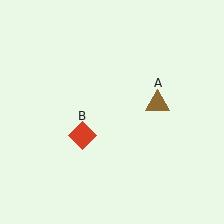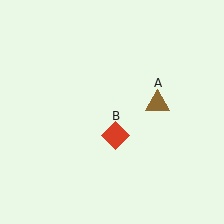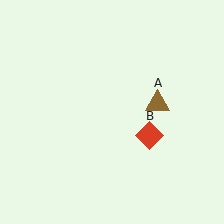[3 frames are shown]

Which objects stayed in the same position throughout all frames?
Brown triangle (object A) remained stationary.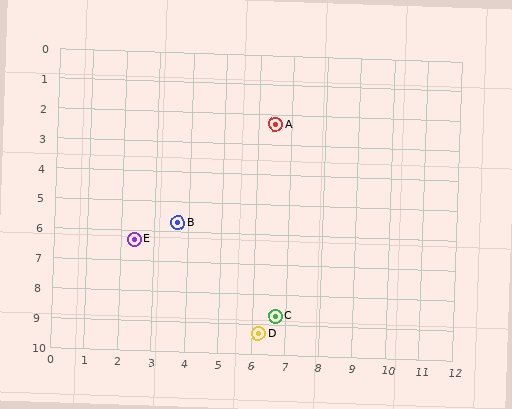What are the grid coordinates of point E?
Point E is at approximately (2.4, 6.3).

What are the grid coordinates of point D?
Point D is at approximately (6.2, 9.3).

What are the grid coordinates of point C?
Point C is at approximately (6.7, 8.7).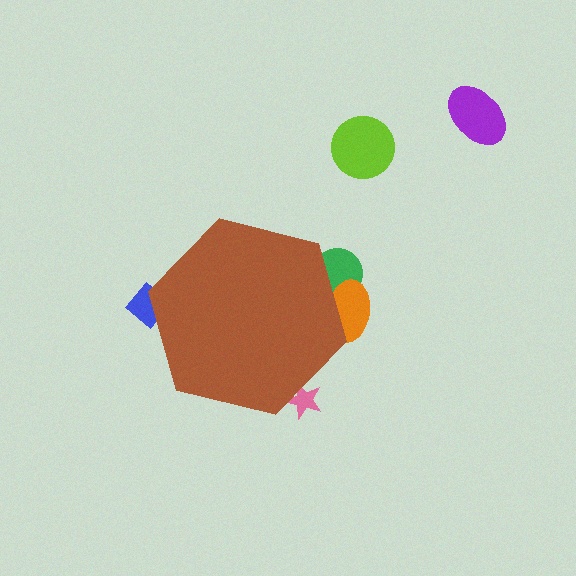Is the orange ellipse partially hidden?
Yes, the orange ellipse is partially hidden behind the brown hexagon.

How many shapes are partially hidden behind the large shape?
4 shapes are partially hidden.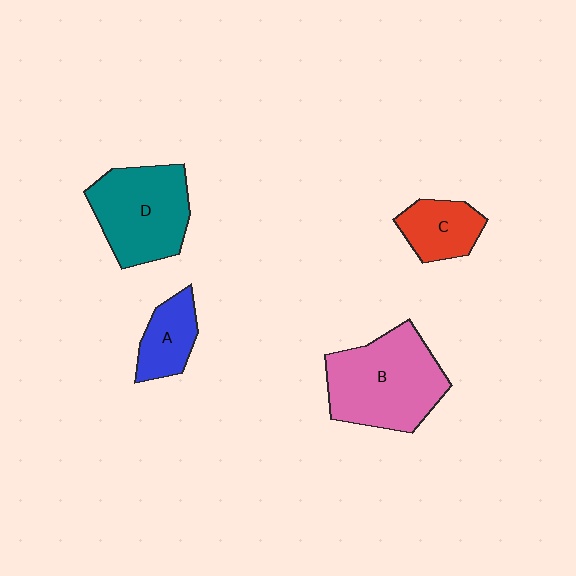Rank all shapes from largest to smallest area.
From largest to smallest: B (pink), D (teal), C (red), A (blue).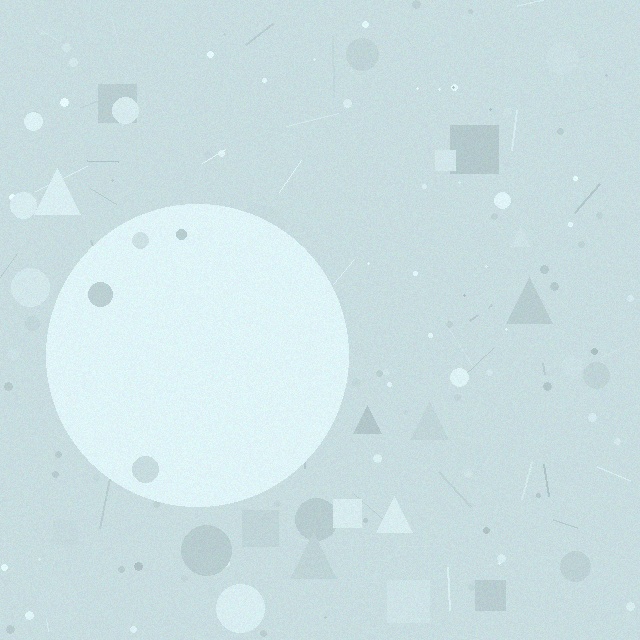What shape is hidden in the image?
A circle is hidden in the image.